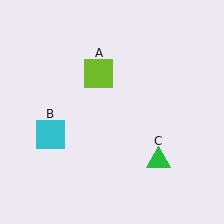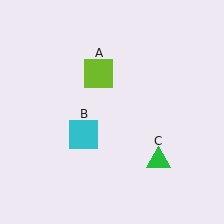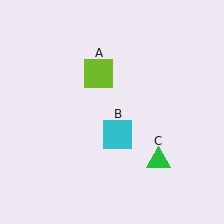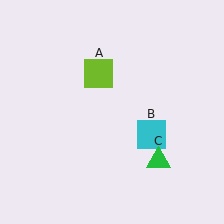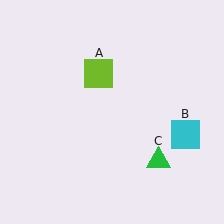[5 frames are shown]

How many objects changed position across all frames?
1 object changed position: cyan square (object B).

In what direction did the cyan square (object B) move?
The cyan square (object B) moved right.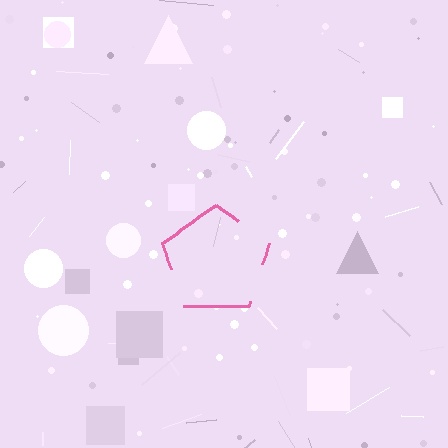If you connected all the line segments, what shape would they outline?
They would outline a pentagon.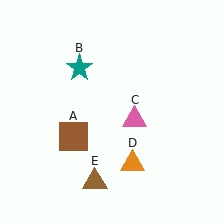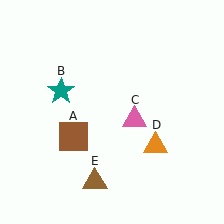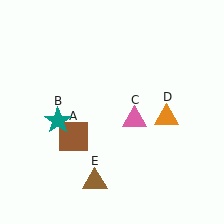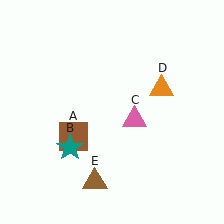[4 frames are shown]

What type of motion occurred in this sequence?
The teal star (object B), orange triangle (object D) rotated counterclockwise around the center of the scene.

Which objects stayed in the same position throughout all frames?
Brown square (object A) and pink triangle (object C) and brown triangle (object E) remained stationary.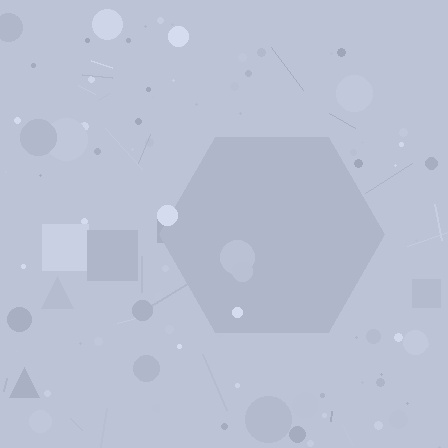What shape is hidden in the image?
A hexagon is hidden in the image.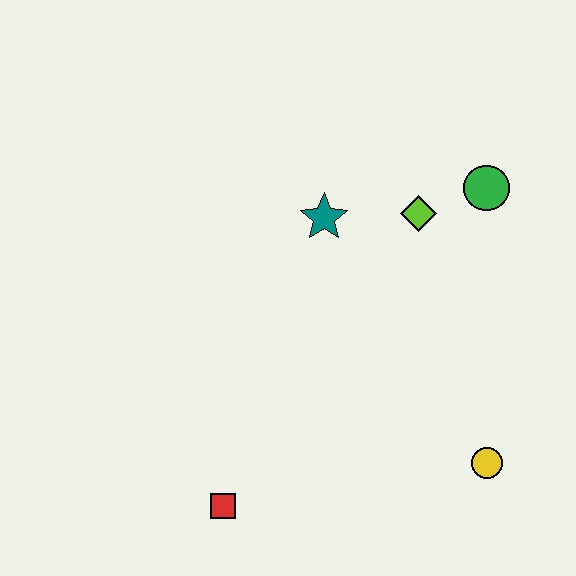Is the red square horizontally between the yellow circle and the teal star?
No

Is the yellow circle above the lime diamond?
No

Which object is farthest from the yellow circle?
The teal star is farthest from the yellow circle.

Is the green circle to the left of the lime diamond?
No